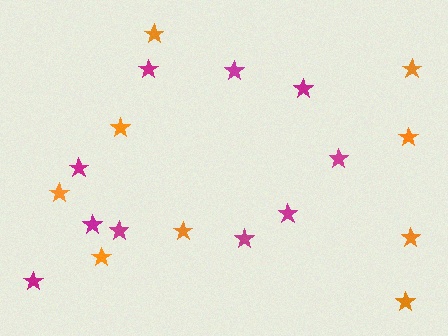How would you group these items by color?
There are 2 groups: one group of magenta stars (10) and one group of orange stars (9).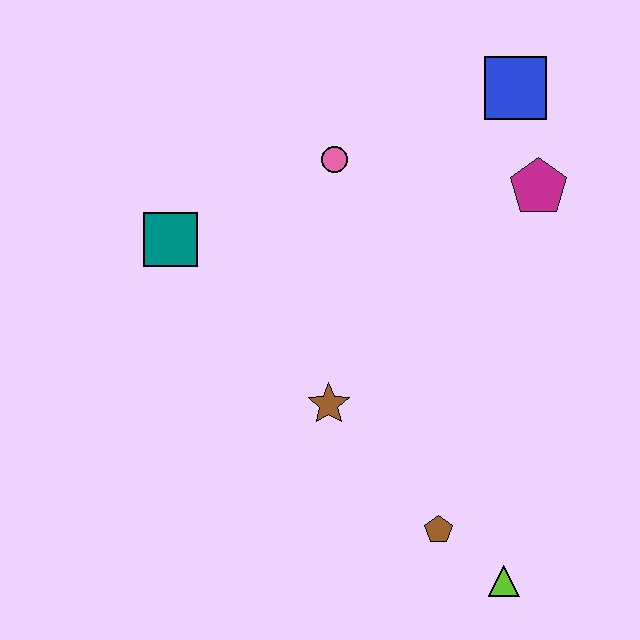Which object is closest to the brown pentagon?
The lime triangle is closest to the brown pentagon.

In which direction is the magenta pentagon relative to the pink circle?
The magenta pentagon is to the right of the pink circle.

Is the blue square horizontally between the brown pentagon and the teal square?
No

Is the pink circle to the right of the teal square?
Yes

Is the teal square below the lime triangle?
No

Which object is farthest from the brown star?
The blue square is farthest from the brown star.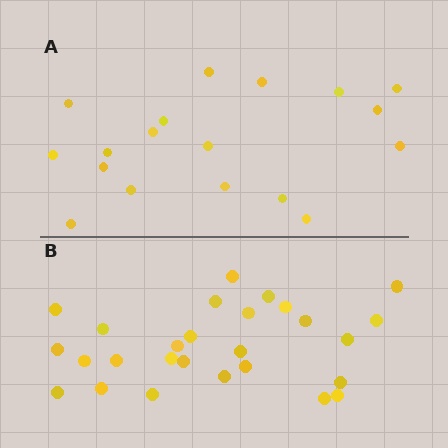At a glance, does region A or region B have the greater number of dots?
Region B (the bottom region) has more dots.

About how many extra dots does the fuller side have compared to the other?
Region B has roughly 8 or so more dots than region A.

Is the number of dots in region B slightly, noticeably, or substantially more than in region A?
Region B has substantially more. The ratio is roughly 1.5 to 1.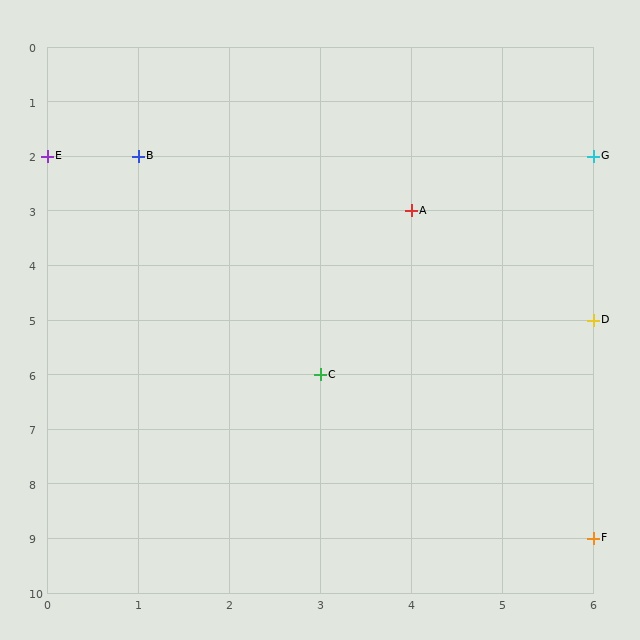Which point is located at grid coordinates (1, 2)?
Point B is at (1, 2).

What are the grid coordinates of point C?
Point C is at grid coordinates (3, 6).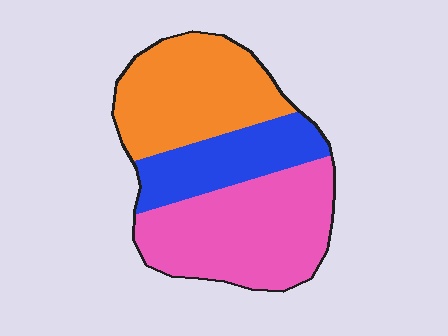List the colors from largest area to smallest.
From largest to smallest: pink, orange, blue.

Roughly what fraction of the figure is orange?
Orange takes up about one third (1/3) of the figure.